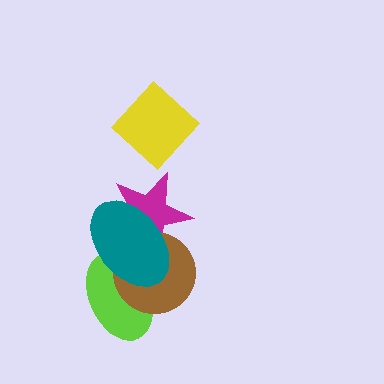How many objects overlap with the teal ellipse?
3 objects overlap with the teal ellipse.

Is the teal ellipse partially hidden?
No, no other shape covers it.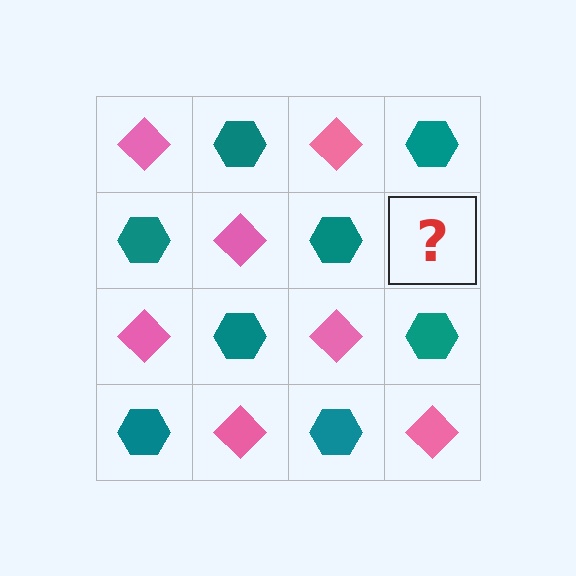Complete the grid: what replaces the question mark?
The question mark should be replaced with a pink diamond.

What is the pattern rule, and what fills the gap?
The rule is that it alternates pink diamond and teal hexagon in a checkerboard pattern. The gap should be filled with a pink diamond.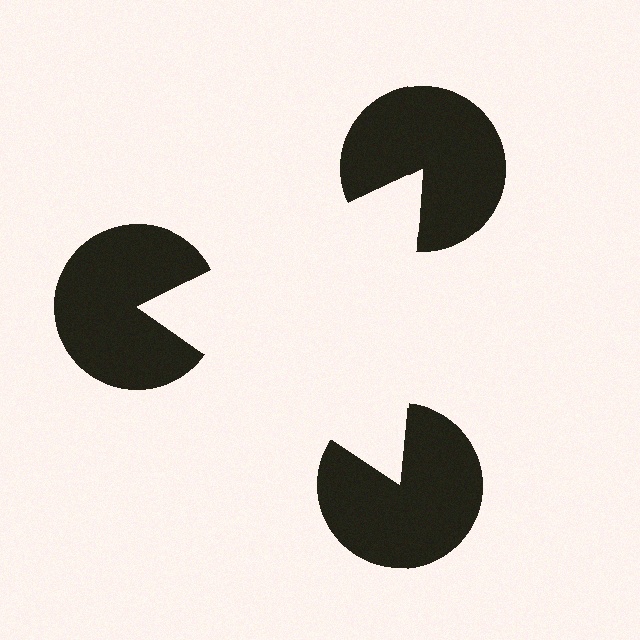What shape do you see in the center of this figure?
An illusory triangle — its edges are inferred from the aligned wedge cuts in the pac-man discs, not physically drawn.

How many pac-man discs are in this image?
There are 3 — one at each vertex of the illusory triangle.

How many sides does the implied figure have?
3 sides.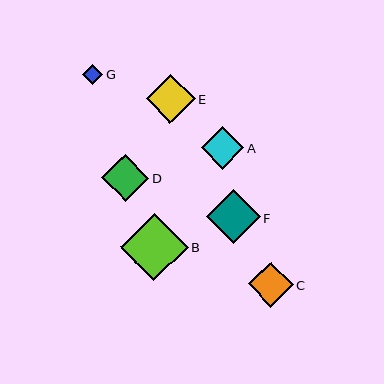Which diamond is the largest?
Diamond B is the largest with a size of approximately 68 pixels.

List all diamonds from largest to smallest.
From largest to smallest: B, F, E, D, C, A, G.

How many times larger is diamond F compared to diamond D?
Diamond F is approximately 1.1 times the size of diamond D.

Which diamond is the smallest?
Diamond G is the smallest with a size of approximately 20 pixels.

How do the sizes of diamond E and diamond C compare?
Diamond E and diamond C are approximately the same size.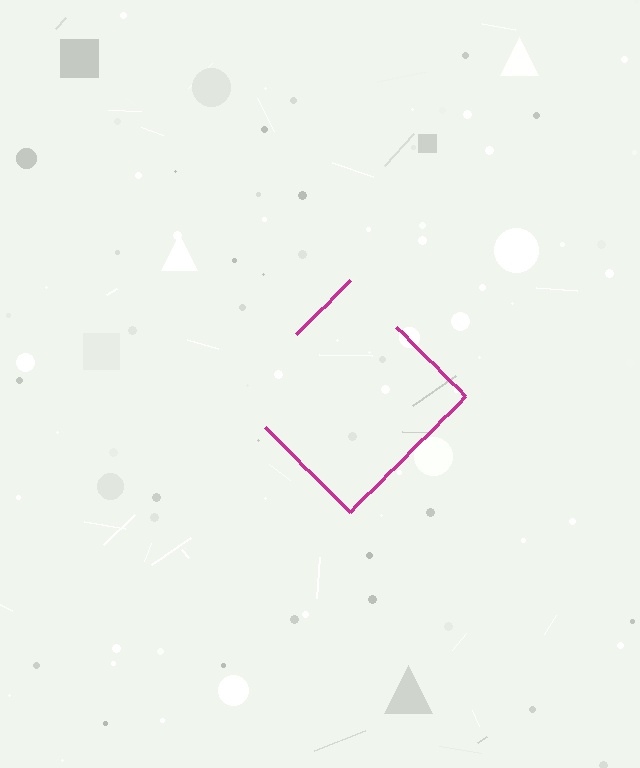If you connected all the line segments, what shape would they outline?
They would outline a diamond.